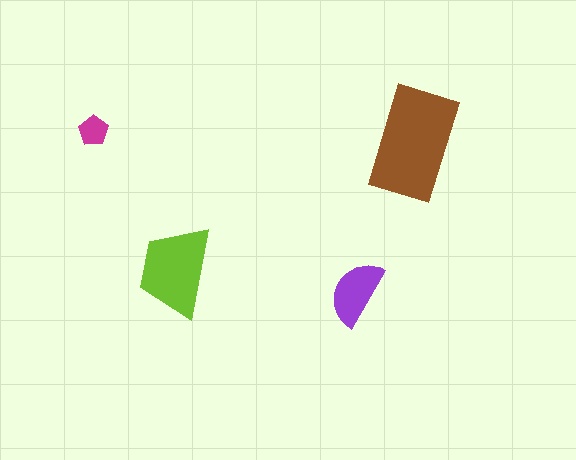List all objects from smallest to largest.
The magenta pentagon, the purple semicircle, the lime trapezoid, the brown rectangle.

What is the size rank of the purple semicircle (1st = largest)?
3rd.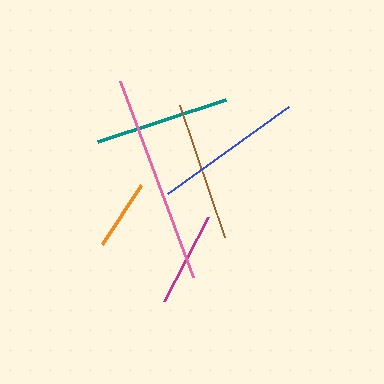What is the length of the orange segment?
The orange segment is approximately 71 pixels long.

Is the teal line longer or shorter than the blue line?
The blue line is longer than the teal line.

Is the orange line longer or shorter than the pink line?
The pink line is longer than the orange line.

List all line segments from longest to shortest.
From longest to shortest: pink, blue, brown, teal, magenta, orange.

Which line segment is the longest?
The pink line is the longest at approximately 210 pixels.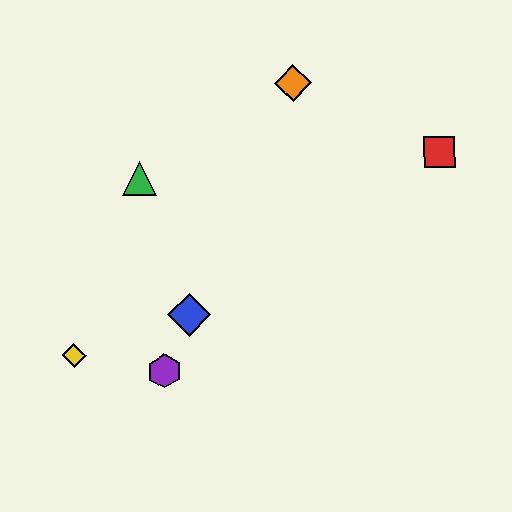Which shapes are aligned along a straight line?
The blue diamond, the purple hexagon, the orange diamond are aligned along a straight line.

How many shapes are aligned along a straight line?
3 shapes (the blue diamond, the purple hexagon, the orange diamond) are aligned along a straight line.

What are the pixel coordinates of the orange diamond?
The orange diamond is at (293, 83).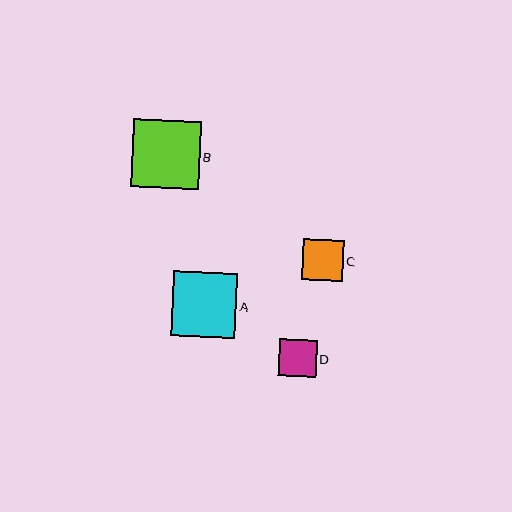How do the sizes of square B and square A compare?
Square B and square A are approximately the same size.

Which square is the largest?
Square B is the largest with a size of approximately 68 pixels.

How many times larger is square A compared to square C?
Square A is approximately 1.6 times the size of square C.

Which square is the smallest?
Square D is the smallest with a size of approximately 37 pixels.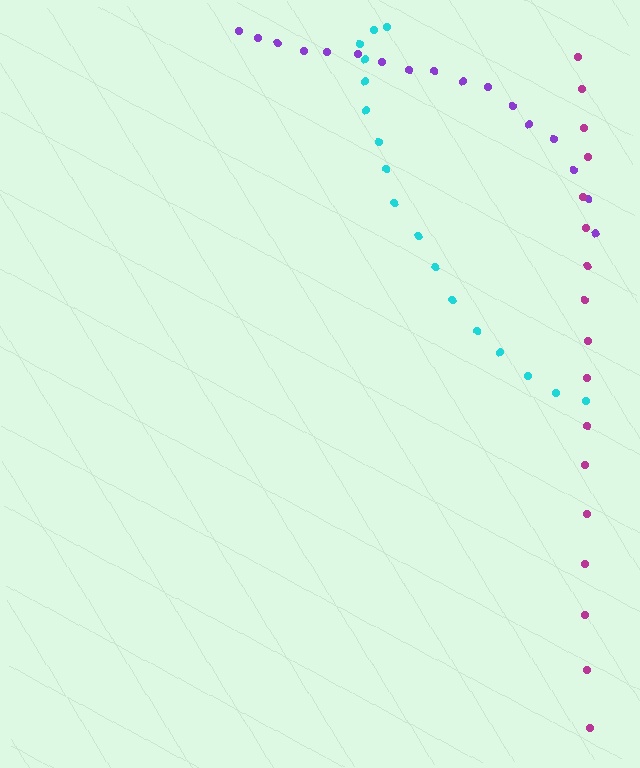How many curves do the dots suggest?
There are 3 distinct paths.